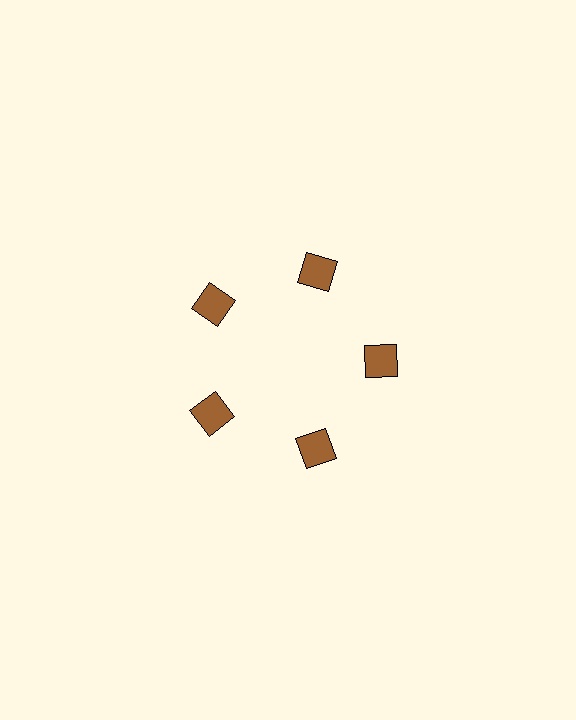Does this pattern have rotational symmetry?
Yes, this pattern has 5-fold rotational symmetry. It looks the same after rotating 72 degrees around the center.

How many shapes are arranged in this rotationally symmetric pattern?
There are 5 shapes, arranged in 5 groups of 1.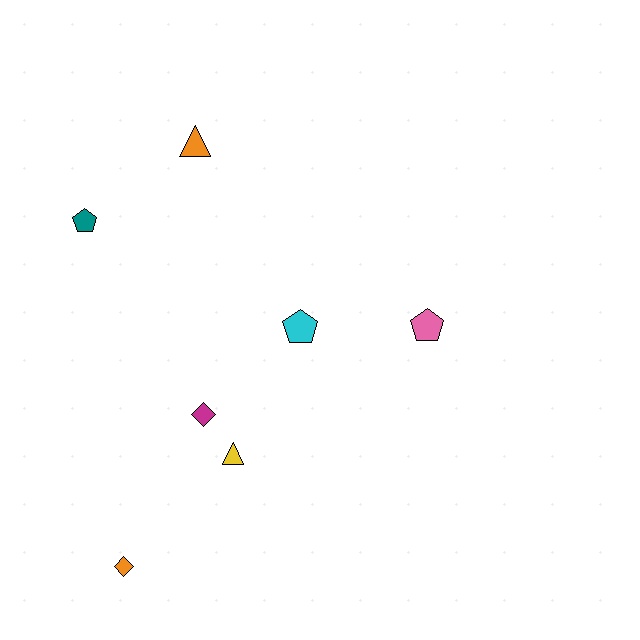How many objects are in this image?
There are 7 objects.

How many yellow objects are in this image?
There is 1 yellow object.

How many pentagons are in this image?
There are 3 pentagons.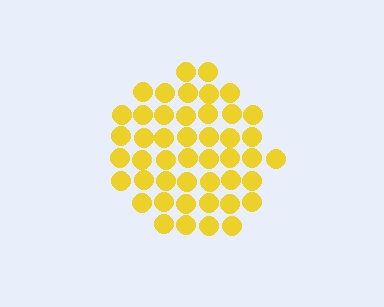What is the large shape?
The large shape is a circle.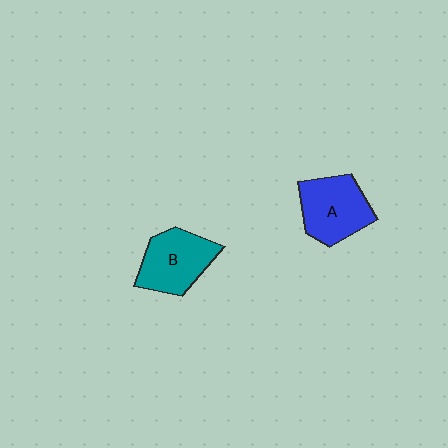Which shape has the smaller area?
Shape B (teal).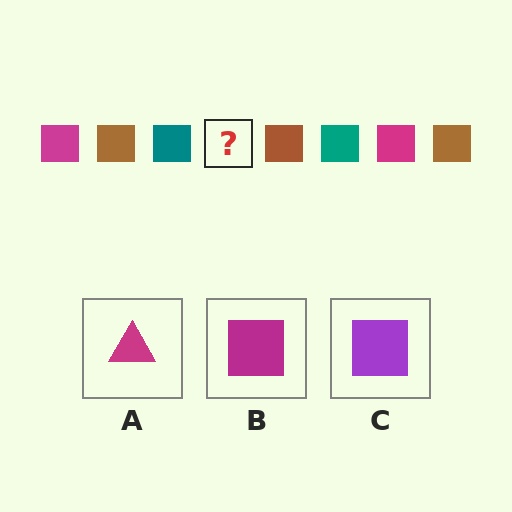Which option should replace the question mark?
Option B.